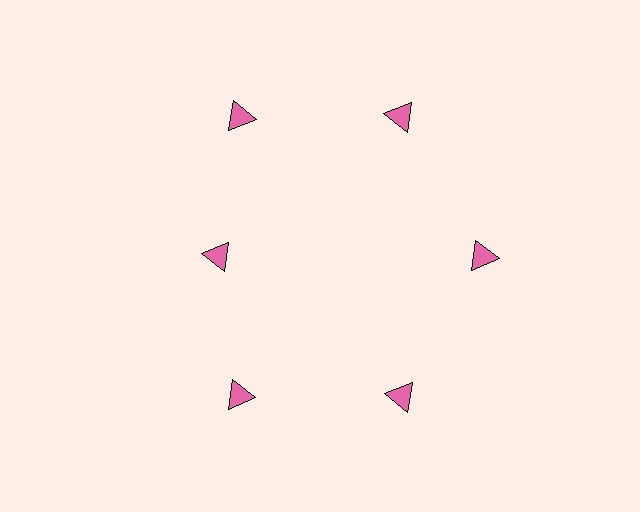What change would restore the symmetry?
The symmetry would be restored by moving it outward, back onto the ring so that all 6 triangles sit at equal angles and equal distance from the center.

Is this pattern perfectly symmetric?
No. The 6 pink triangles are arranged in a ring, but one element near the 9 o'clock position is pulled inward toward the center, breaking the 6-fold rotational symmetry.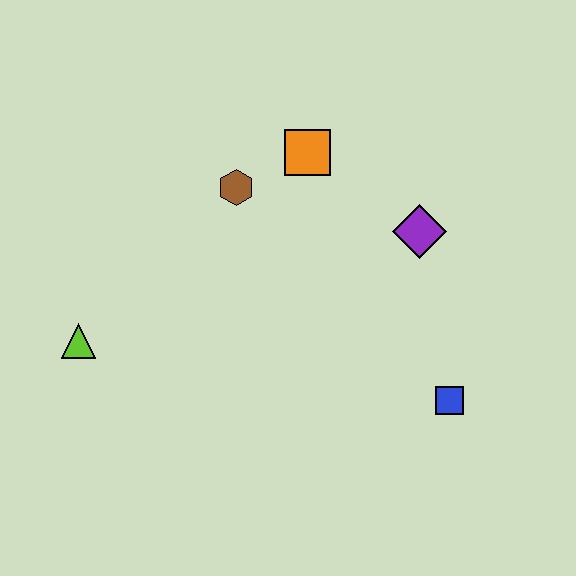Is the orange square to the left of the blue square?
Yes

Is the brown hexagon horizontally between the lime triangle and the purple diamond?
Yes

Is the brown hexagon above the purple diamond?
Yes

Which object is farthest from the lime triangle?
The blue square is farthest from the lime triangle.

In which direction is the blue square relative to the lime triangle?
The blue square is to the right of the lime triangle.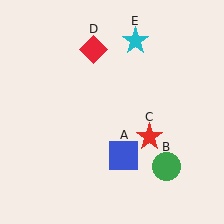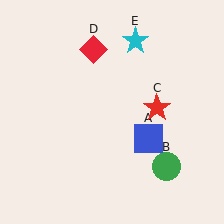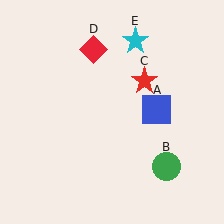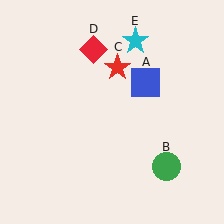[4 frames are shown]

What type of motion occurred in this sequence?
The blue square (object A), red star (object C) rotated counterclockwise around the center of the scene.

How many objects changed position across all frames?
2 objects changed position: blue square (object A), red star (object C).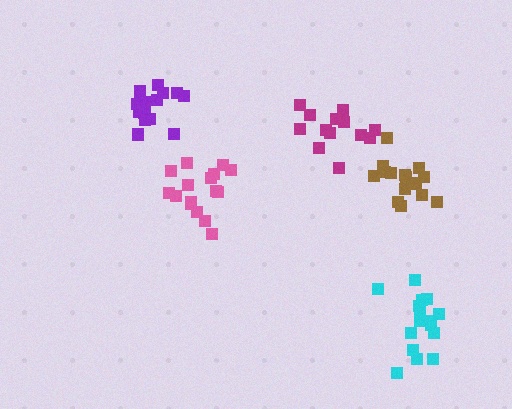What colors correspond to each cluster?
The clusters are colored: pink, brown, purple, magenta, cyan.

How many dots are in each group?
Group 1: 16 dots, Group 2: 16 dots, Group 3: 16 dots, Group 4: 13 dots, Group 5: 16 dots (77 total).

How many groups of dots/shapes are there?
There are 5 groups.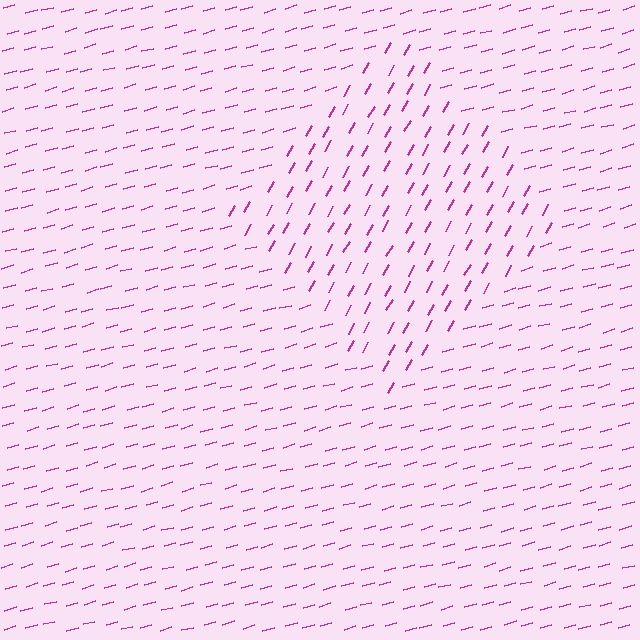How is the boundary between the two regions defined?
The boundary is defined purely by a change in line orientation (approximately 45 degrees difference). All lines are the same color and thickness.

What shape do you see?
I see a diamond.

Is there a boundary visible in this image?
Yes, there is a texture boundary formed by a change in line orientation.